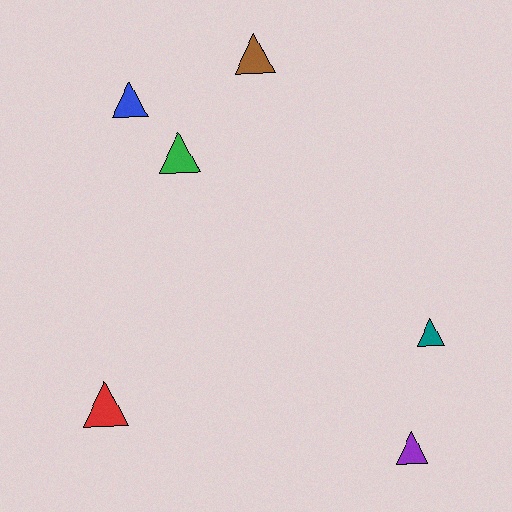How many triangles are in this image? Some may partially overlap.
There are 6 triangles.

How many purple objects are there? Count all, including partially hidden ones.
There is 1 purple object.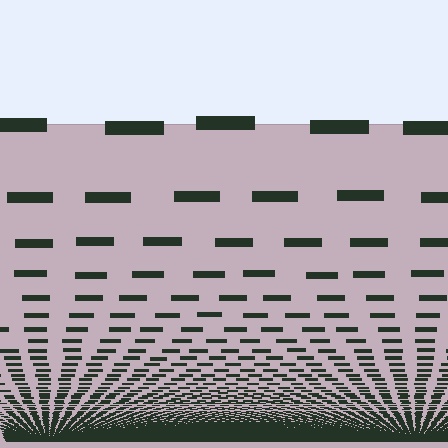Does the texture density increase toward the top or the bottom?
Density increases toward the bottom.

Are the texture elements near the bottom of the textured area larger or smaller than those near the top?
Smaller. The gradient is inverted — elements near the bottom are smaller and denser.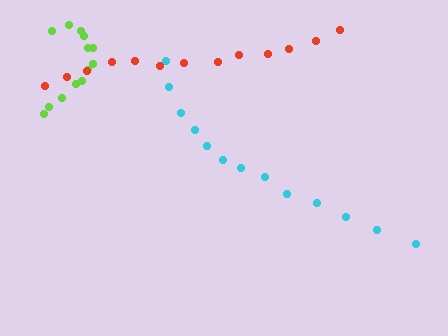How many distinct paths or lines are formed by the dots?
There are 3 distinct paths.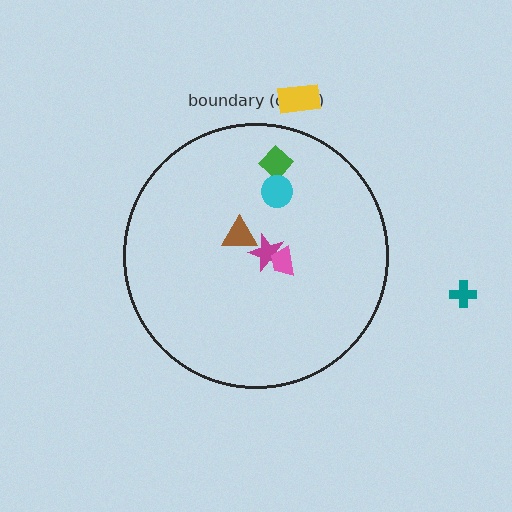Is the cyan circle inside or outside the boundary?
Inside.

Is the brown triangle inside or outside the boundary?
Inside.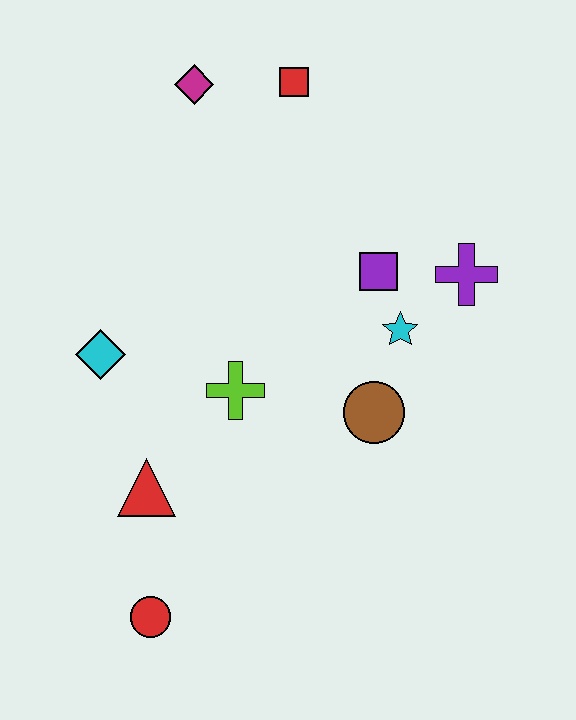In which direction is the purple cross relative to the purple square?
The purple cross is to the right of the purple square.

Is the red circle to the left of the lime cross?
Yes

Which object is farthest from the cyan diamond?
The purple cross is farthest from the cyan diamond.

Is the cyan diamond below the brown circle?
No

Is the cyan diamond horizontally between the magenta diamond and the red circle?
No